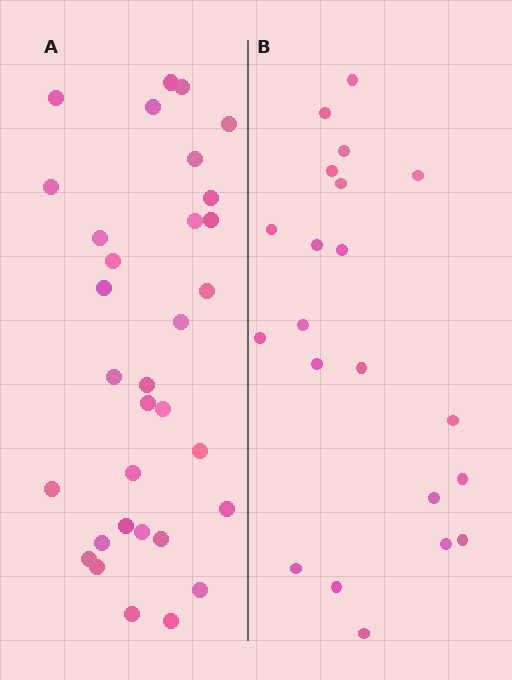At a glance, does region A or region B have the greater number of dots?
Region A (the left region) has more dots.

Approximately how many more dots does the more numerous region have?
Region A has roughly 12 or so more dots than region B.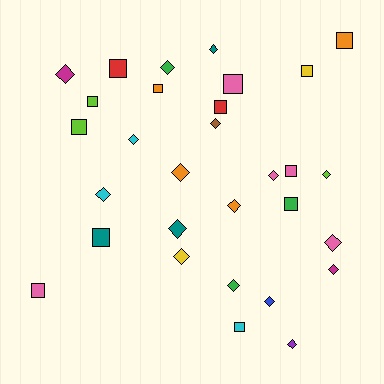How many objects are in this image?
There are 30 objects.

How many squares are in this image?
There are 13 squares.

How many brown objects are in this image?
There is 1 brown object.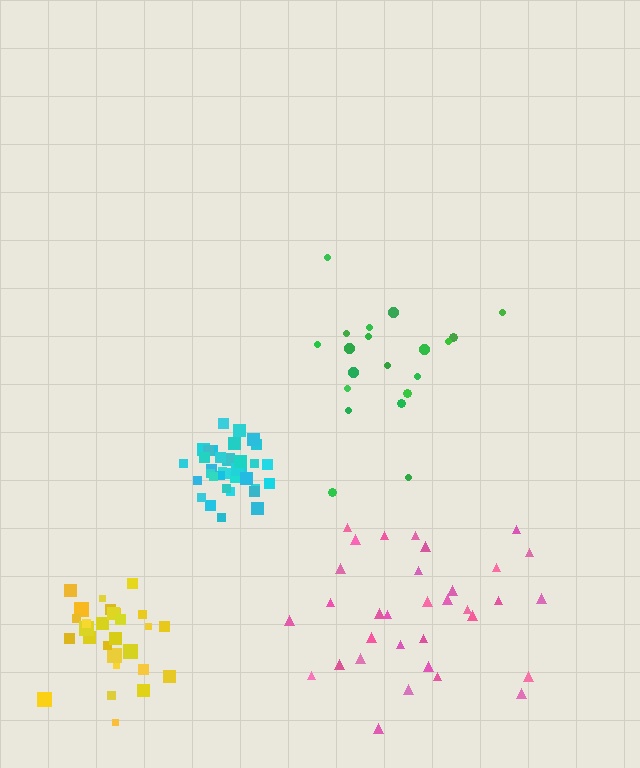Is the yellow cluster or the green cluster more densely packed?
Yellow.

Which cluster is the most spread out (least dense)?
Green.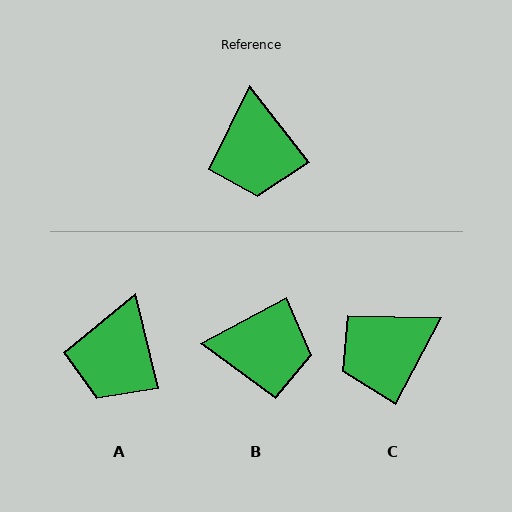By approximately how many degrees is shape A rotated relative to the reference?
Approximately 25 degrees clockwise.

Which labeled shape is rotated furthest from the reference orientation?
B, about 80 degrees away.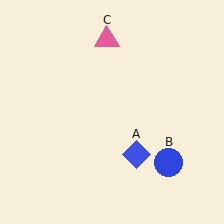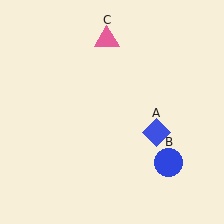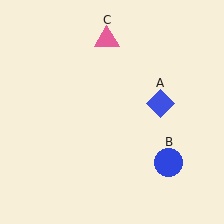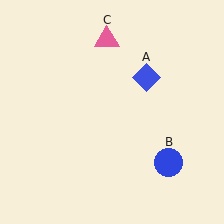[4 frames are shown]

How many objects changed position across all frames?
1 object changed position: blue diamond (object A).